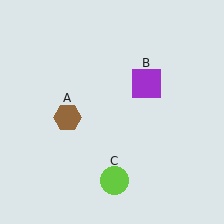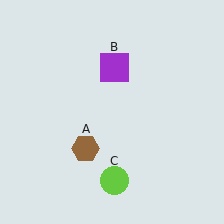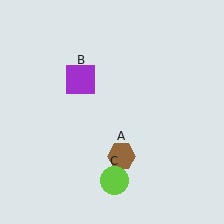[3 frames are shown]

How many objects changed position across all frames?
2 objects changed position: brown hexagon (object A), purple square (object B).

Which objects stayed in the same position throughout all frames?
Lime circle (object C) remained stationary.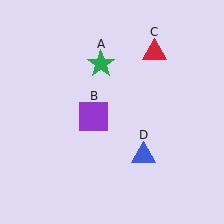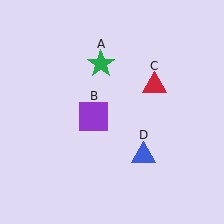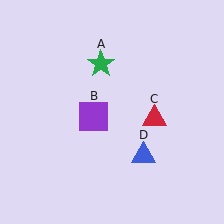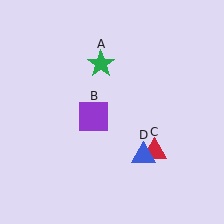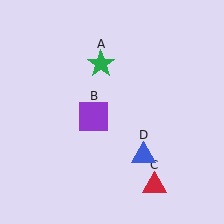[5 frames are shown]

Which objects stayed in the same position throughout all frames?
Green star (object A) and purple square (object B) and blue triangle (object D) remained stationary.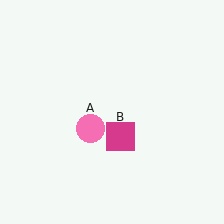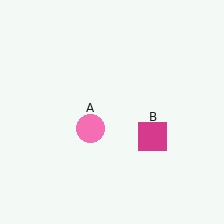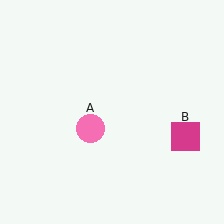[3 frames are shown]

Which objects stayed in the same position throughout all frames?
Pink circle (object A) remained stationary.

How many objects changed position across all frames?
1 object changed position: magenta square (object B).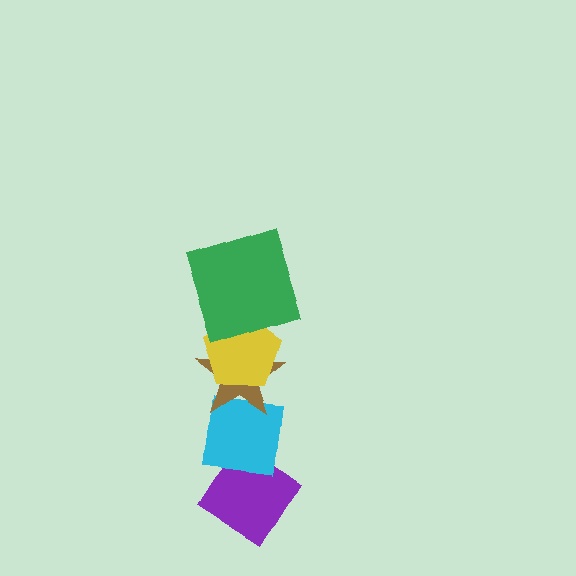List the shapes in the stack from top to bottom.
From top to bottom: the green square, the yellow pentagon, the brown star, the cyan square, the purple diamond.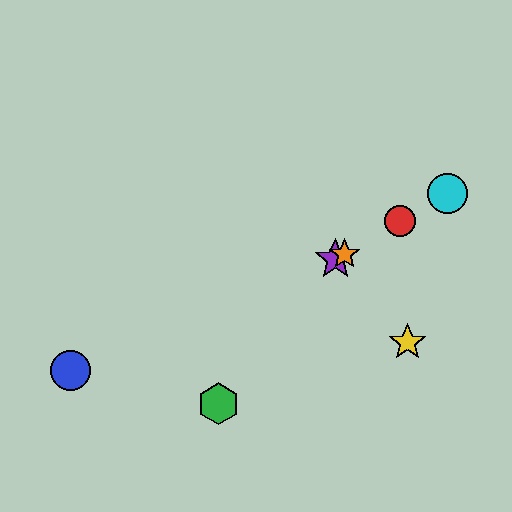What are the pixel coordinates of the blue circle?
The blue circle is at (70, 370).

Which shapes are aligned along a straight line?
The red circle, the purple star, the orange star, the cyan circle are aligned along a straight line.